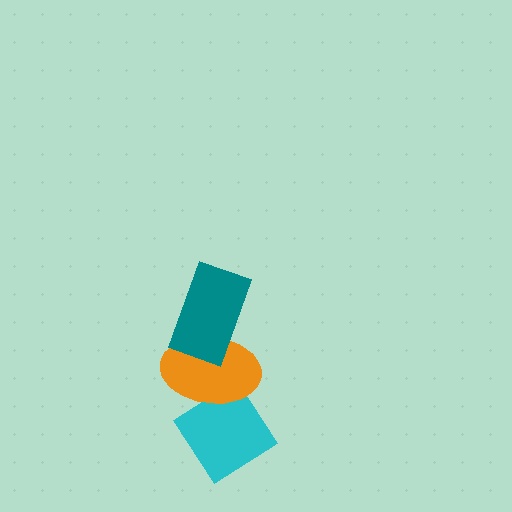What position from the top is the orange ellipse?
The orange ellipse is 2nd from the top.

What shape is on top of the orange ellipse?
The teal rectangle is on top of the orange ellipse.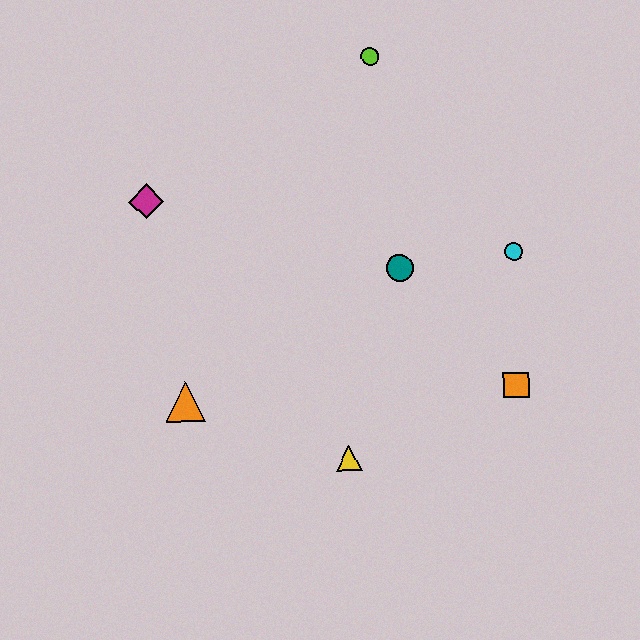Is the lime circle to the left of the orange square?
Yes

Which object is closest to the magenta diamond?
The orange triangle is closest to the magenta diamond.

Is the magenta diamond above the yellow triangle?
Yes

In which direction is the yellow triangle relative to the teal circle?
The yellow triangle is below the teal circle.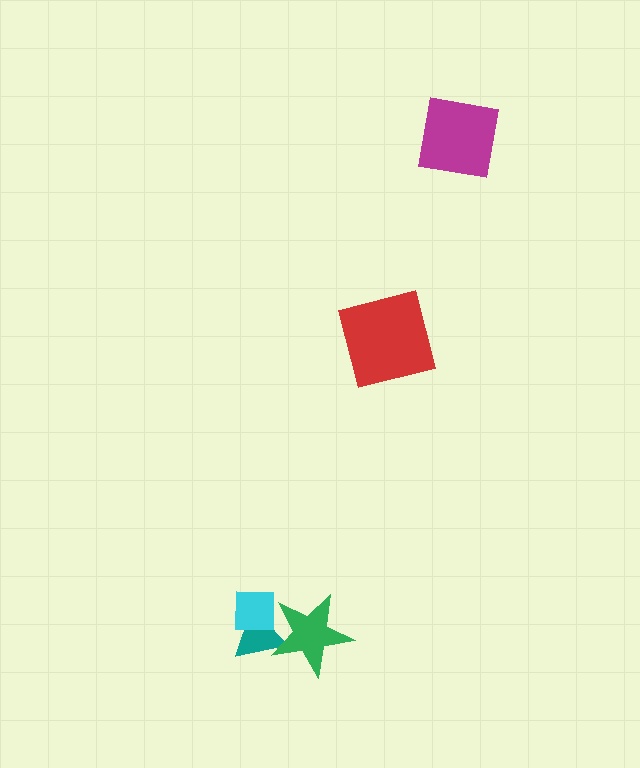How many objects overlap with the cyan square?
2 objects overlap with the cyan square.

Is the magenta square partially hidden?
No, no other shape covers it.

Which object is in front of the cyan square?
The green star is in front of the cyan square.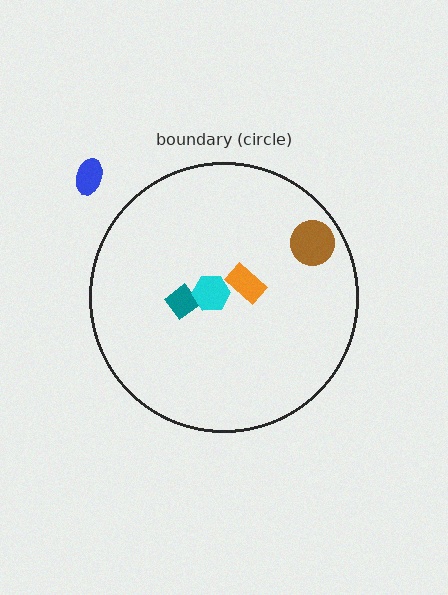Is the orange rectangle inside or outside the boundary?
Inside.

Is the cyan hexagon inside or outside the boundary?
Inside.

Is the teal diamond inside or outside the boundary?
Inside.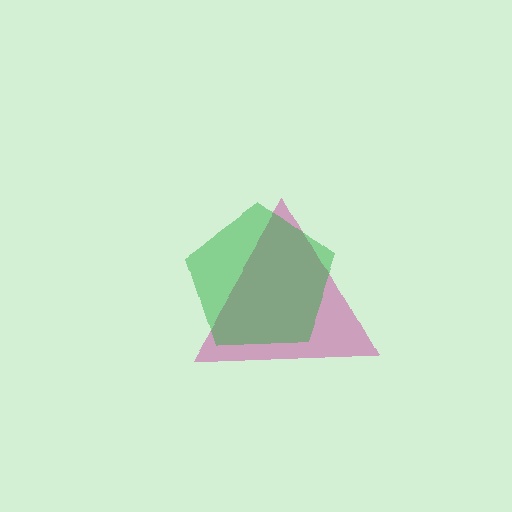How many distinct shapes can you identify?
There are 2 distinct shapes: a magenta triangle, a green pentagon.